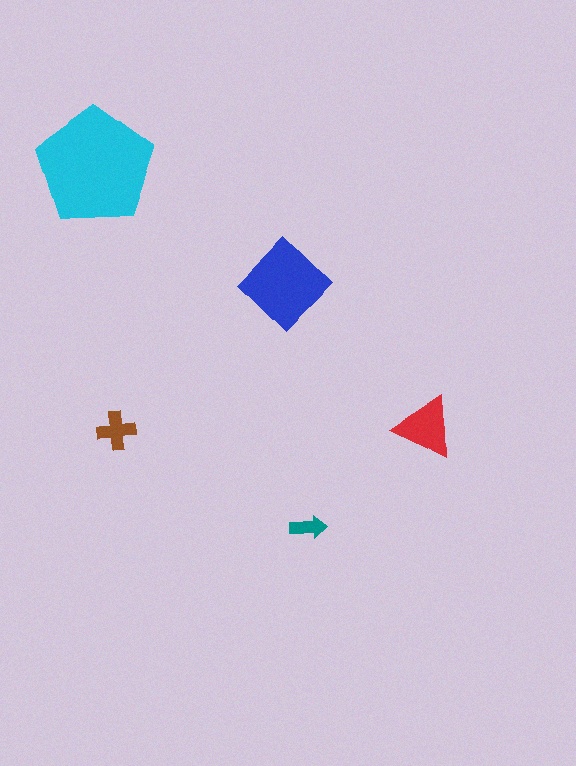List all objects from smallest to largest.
The teal arrow, the brown cross, the red triangle, the blue diamond, the cyan pentagon.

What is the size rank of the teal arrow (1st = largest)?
5th.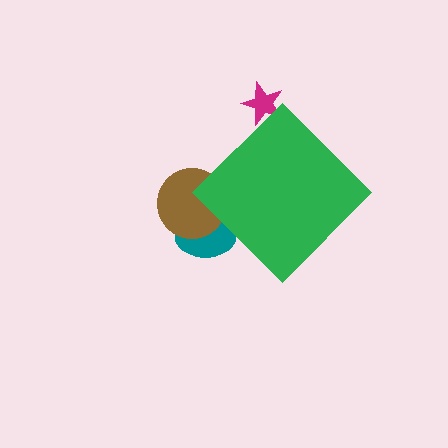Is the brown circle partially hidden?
Yes, the brown circle is partially hidden behind the green diamond.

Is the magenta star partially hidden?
Yes, the magenta star is partially hidden behind the green diamond.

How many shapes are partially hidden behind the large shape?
3 shapes are partially hidden.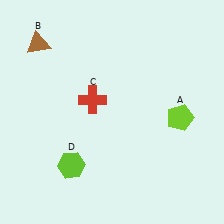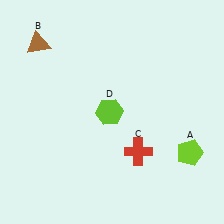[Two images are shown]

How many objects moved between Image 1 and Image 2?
3 objects moved between the two images.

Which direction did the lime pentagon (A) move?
The lime pentagon (A) moved down.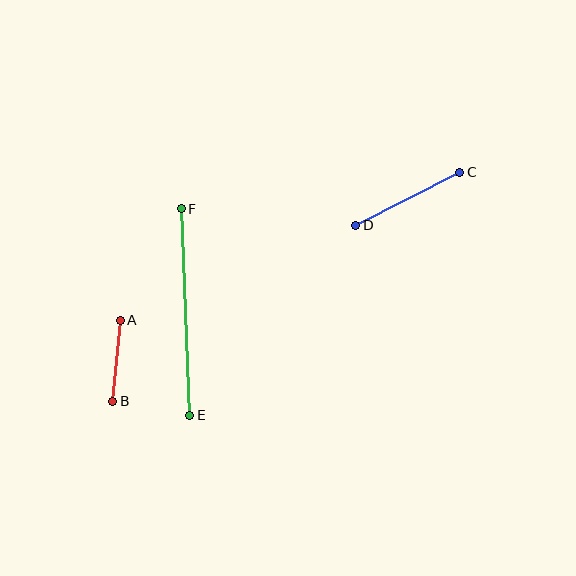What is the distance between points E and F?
The distance is approximately 207 pixels.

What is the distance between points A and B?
The distance is approximately 82 pixels.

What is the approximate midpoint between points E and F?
The midpoint is at approximately (185, 312) pixels.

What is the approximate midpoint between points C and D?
The midpoint is at approximately (408, 199) pixels.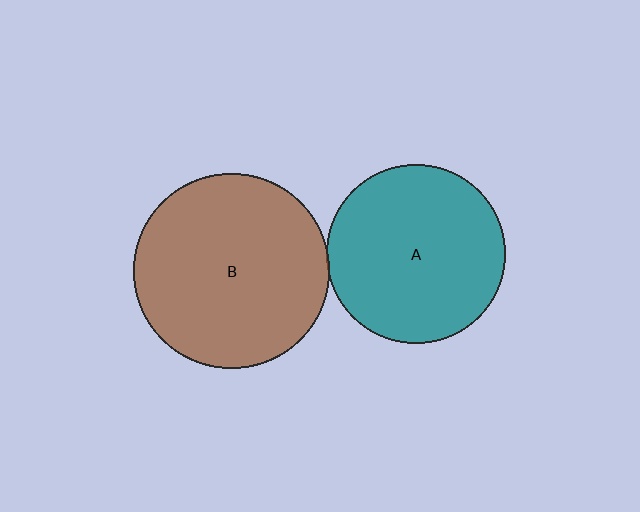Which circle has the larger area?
Circle B (brown).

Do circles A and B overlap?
Yes.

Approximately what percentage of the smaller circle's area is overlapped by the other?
Approximately 5%.